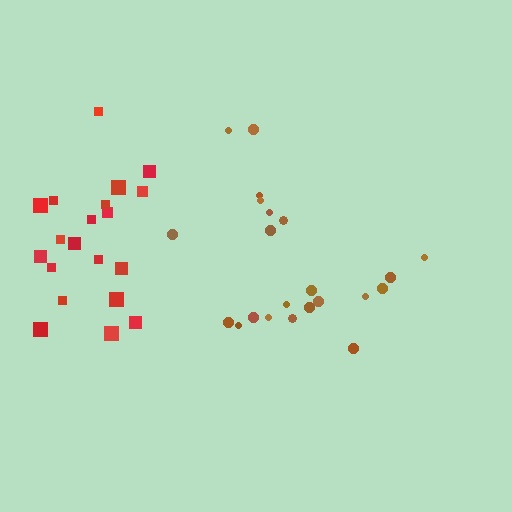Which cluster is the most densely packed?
Brown.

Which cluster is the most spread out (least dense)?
Red.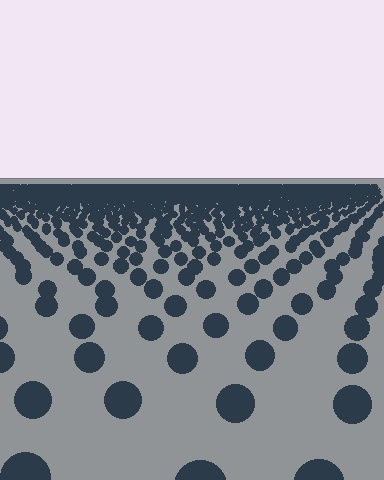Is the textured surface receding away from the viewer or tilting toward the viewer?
The surface is receding away from the viewer. Texture elements get smaller and denser toward the top.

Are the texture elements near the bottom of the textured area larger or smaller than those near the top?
Larger. Near the bottom, elements are closer to the viewer and appear at a bigger on-screen size.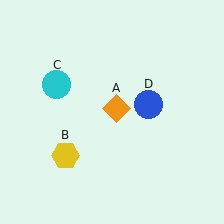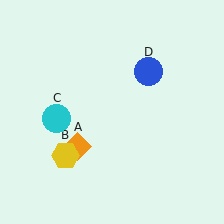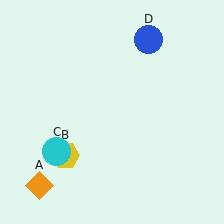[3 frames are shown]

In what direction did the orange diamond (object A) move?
The orange diamond (object A) moved down and to the left.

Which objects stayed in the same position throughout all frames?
Yellow hexagon (object B) remained stationary.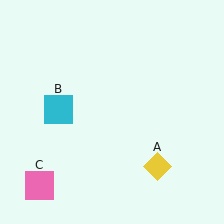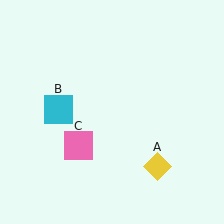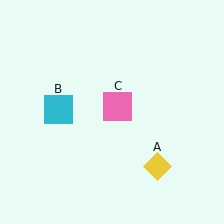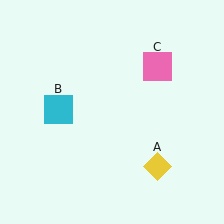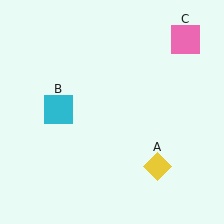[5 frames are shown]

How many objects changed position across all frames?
1 object changed position: pink square (object C).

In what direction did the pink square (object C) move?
The pink square (object C) moved up and to the right.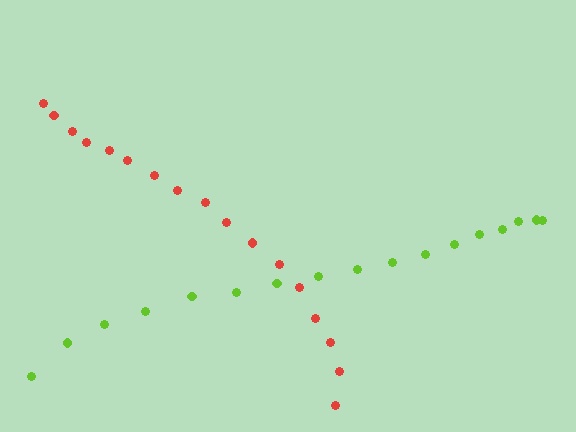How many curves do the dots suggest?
There are 2 distinct paths.